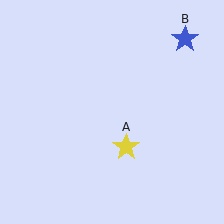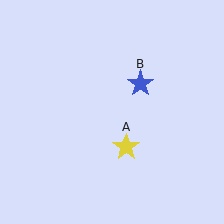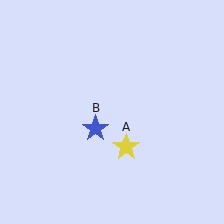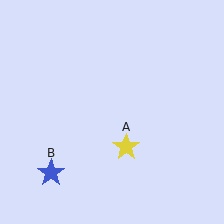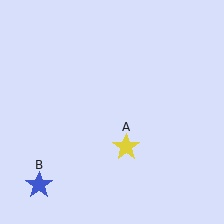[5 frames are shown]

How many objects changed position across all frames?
1 object changed position: blue star (object B).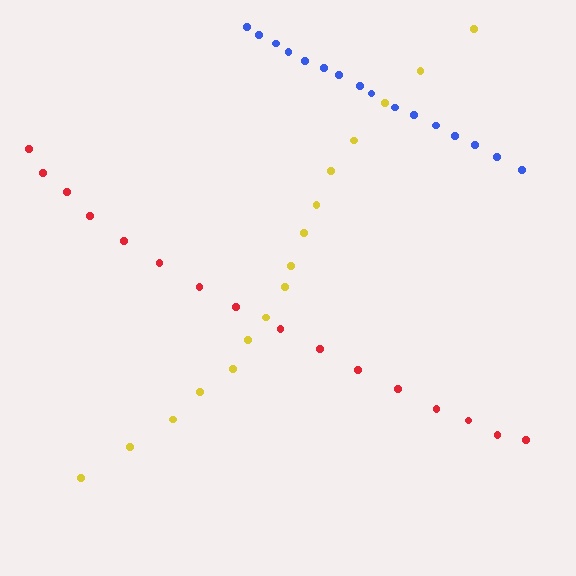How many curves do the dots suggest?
There are 3 distinct paths.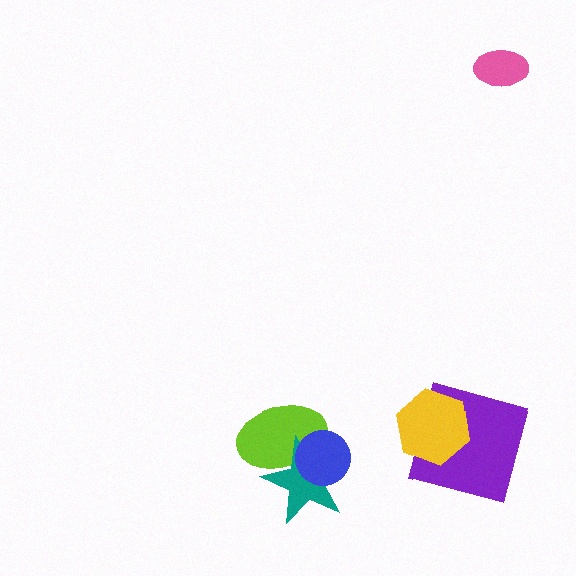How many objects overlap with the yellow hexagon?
1 object overlaps with the yellow hexagon.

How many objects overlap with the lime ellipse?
2 objects overlap with the lime ellipse.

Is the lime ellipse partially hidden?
Yes, it is partially covered by another shape.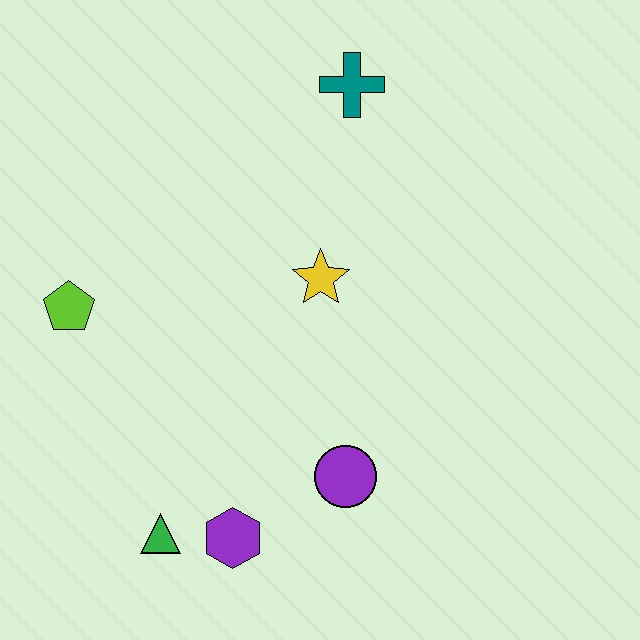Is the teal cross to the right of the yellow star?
Yes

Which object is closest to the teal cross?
The yellow star is closest to the teal cross.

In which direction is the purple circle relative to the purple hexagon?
The purple circle is to the right of the purple hexagon.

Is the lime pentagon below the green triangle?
No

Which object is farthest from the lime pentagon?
The teal cross is farthest from the lime pentagon.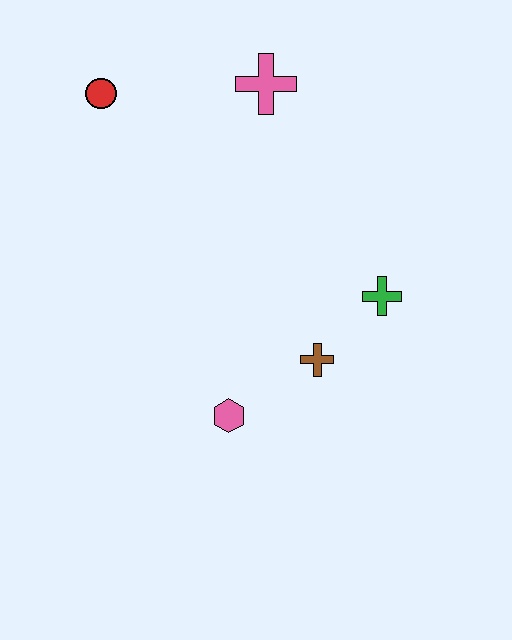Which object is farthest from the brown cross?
The red circle is farthest from the brown cross.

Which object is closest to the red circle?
The pink cross is closest to the red circle.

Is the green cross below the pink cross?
Yes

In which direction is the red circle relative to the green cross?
The red circle is to the left of the green cross.